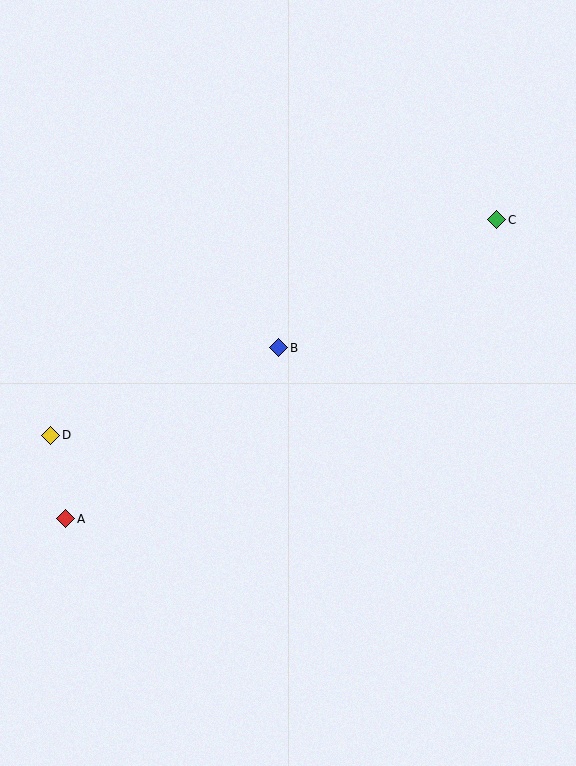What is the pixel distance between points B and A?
The distance between B and A is 273 pixels.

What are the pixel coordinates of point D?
Point D is at (51, 435).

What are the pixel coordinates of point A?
Point A is at (66, 519).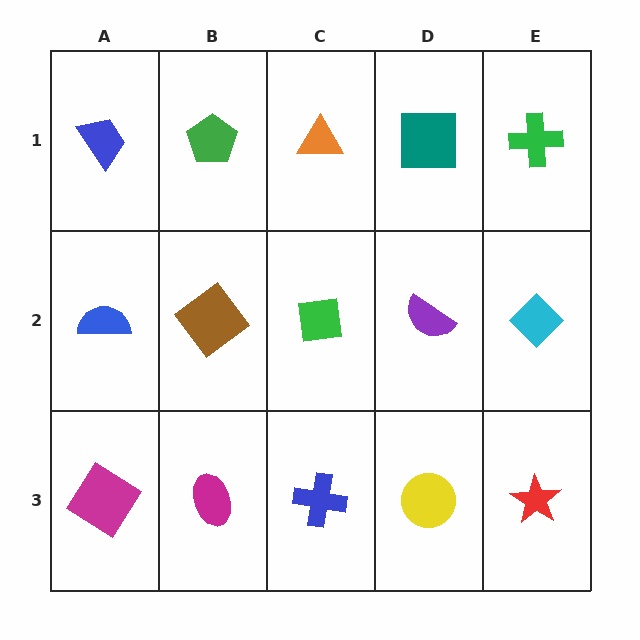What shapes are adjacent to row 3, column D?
A purple semicircle (row 2, column D), a blue cross (row 3, column C), a red star (row 3, column E).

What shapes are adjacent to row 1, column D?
A purple semicircle (row 2, column D), an orange triangle (row 1, column C), a green cross (row 1, column E).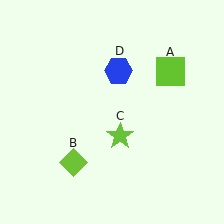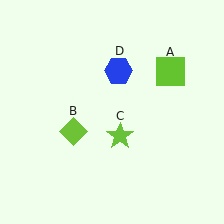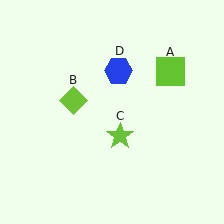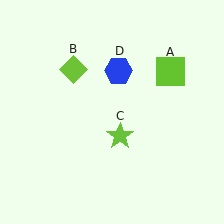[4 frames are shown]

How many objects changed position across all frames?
1 object changed position: lime diamond (object B).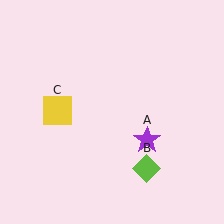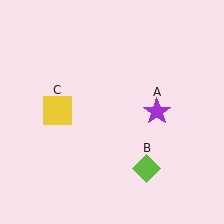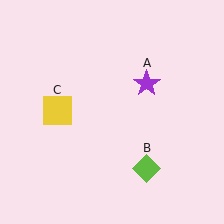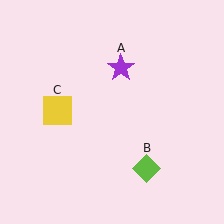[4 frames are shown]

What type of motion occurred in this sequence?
The purple star (object A) rotated counterclockwise around the center of the scene.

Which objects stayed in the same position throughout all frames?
Lime diamond (object B) and yellow square (object C) remained stationary.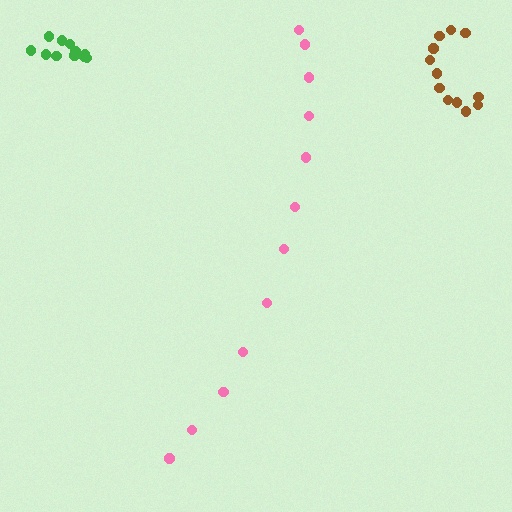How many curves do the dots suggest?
There are 3 distinct paths.